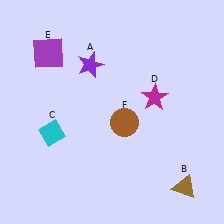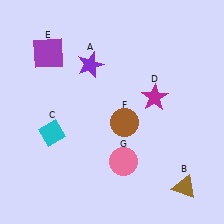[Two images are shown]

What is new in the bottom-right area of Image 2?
A pink circle (G) was added in the bottom-right area of Image 2.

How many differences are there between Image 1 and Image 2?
There is 1 difference between the two images.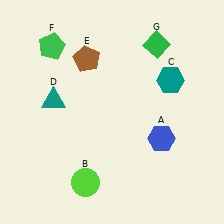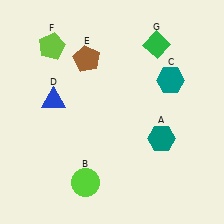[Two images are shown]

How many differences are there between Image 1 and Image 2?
There are 3 differences between the two images.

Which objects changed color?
A changed from blue to teal. D changed from teal to blue. F changed from green to lime.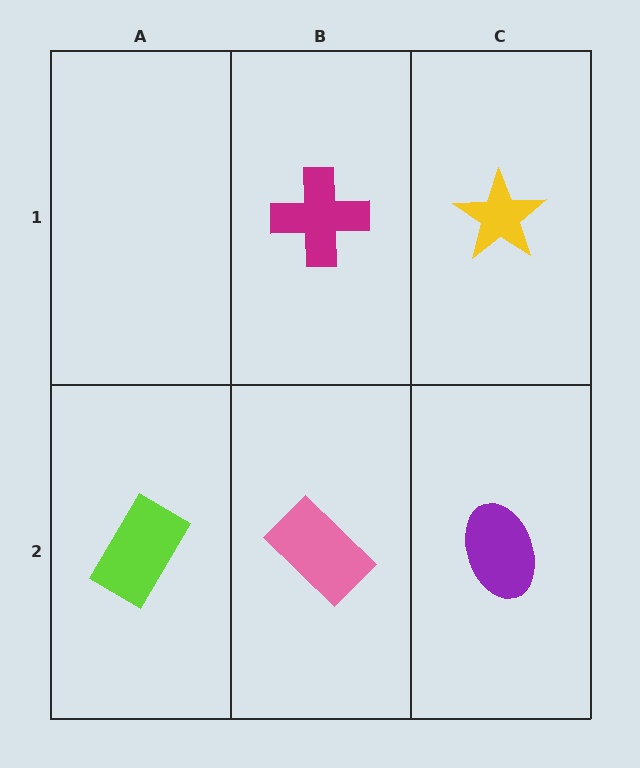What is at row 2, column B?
A pink rectangle.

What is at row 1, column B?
A magenta cross.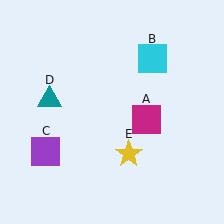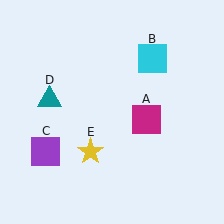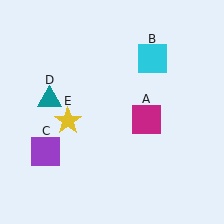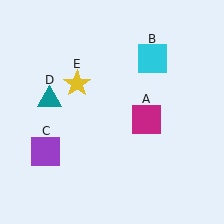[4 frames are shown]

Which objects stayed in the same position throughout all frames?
Magenta square (object A) and cyan square (object B) and purple square (object C) and teal triangle (object D) remained stationary.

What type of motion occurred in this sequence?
The yellow star (object E) rotated clockwise around the center of the scene.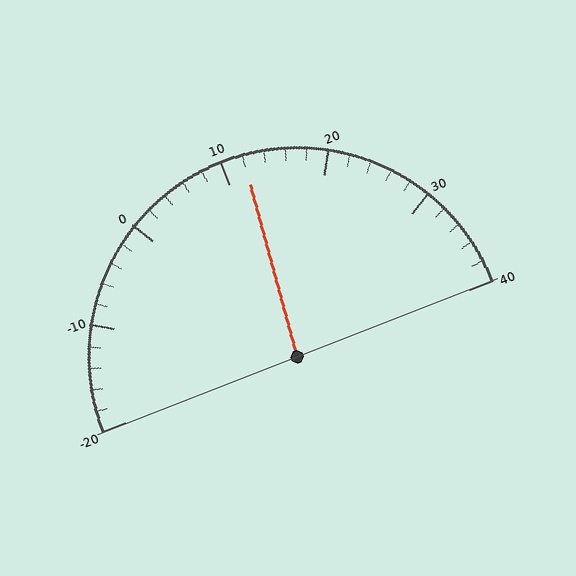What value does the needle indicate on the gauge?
The needle indicates approximately 12.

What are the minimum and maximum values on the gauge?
The gauge ranges from -20 to 40.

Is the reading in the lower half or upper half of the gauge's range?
The reading is in the upper half of the range (-20 to 40).